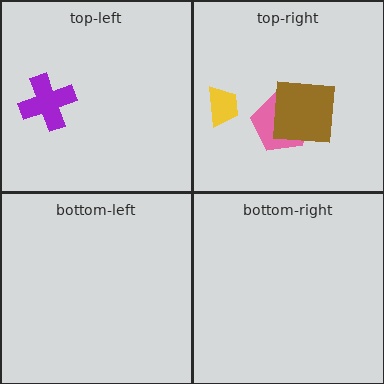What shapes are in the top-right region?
The yellow trapezoid, the pink pentagon, the brown square.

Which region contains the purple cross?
The top-left region.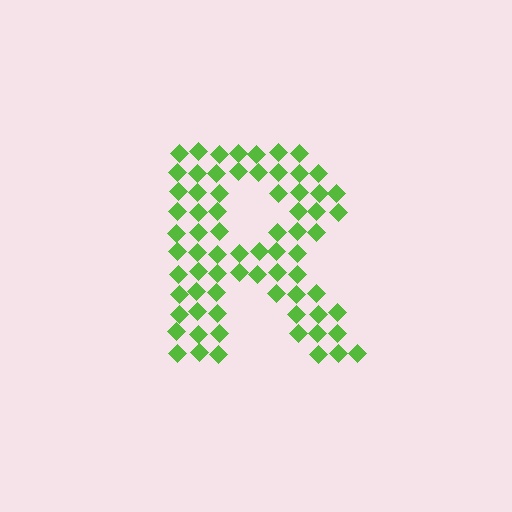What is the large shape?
The large shape is the letter R.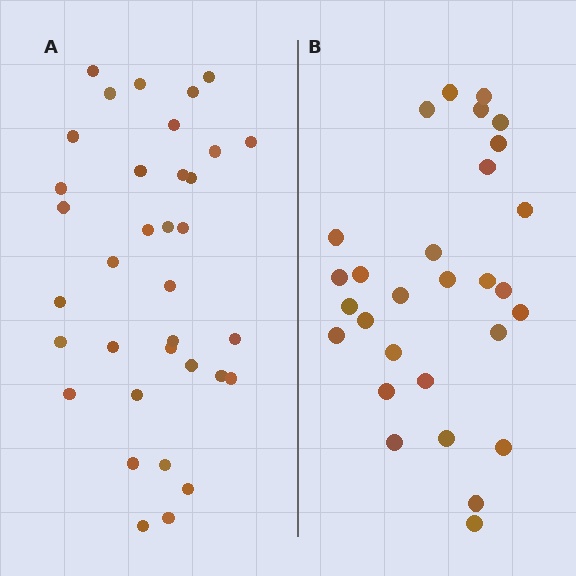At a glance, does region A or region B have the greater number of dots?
Region A (the left region) has more dots.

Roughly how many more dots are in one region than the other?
Region A has about 6 more dots than region B.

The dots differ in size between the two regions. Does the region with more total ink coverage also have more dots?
No. Region B has more total ink coverage because its dots are larger, but region A actually contains more individual dots. Total area can be misleading — the number of items is what matters here.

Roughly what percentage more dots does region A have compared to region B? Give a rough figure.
About 20% more.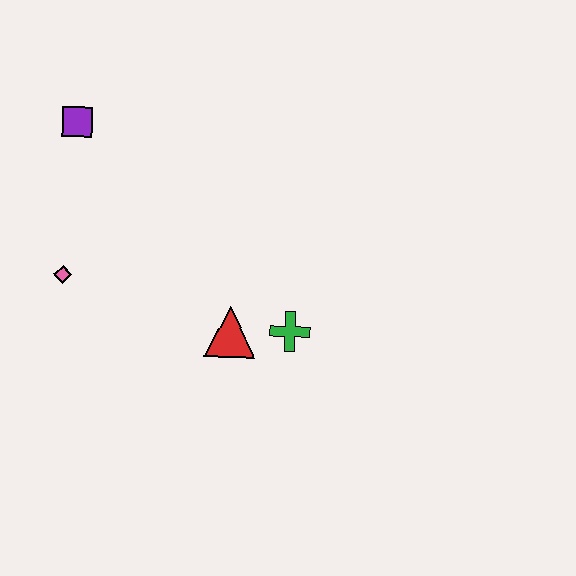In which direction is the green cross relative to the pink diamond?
The green cross is to the right of the pink diamond.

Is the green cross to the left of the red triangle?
No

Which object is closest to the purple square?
The pink diamond is closest to the purple square.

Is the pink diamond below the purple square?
Yes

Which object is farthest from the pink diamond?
The green cross is farthest from the pink diamond.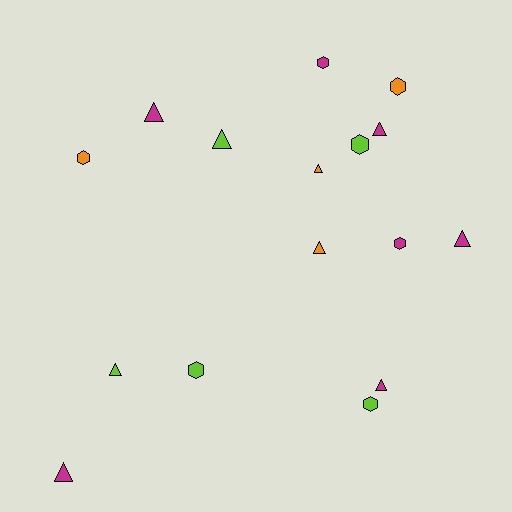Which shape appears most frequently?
Triangle, with 9 objects.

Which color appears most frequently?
Magenta, with 7 objects.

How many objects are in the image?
There are 16 objects.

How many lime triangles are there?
There are 2 lime triangles.